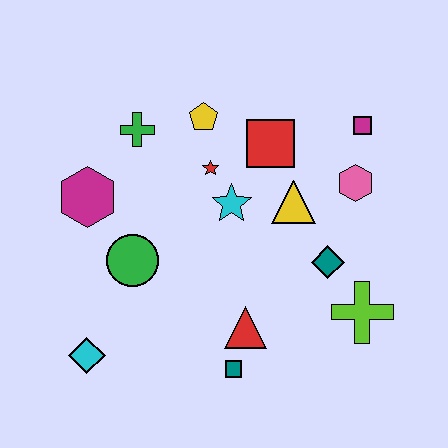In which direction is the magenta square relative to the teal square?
The magenta square is above the teal square.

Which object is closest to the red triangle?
The teal square is closest to the red triangle.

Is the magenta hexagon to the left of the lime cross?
Yes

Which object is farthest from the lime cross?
The magenta hexagon is farthest from the lime cross.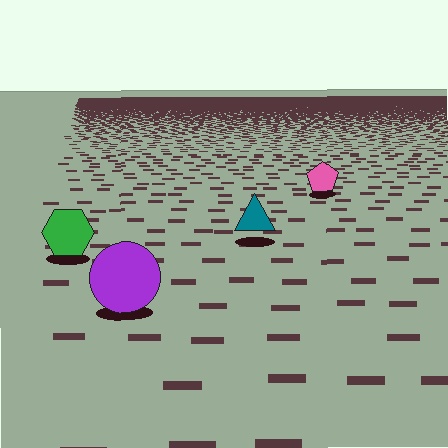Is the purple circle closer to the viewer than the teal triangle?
Yes. The purple circle is closer — you can tell from the texture gradient: the ground texture is coarser near it.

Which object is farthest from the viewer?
The pink pentagon is farthest from the viewer. It appears smaller and the ground texture around it is denser.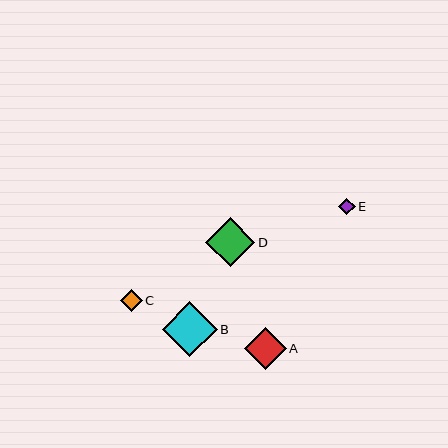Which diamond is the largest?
Diamond B is the largest with a size of approximately 55 pixels.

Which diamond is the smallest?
Diamond E is the smallest with a size of approximately 16 pixels.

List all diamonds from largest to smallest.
From largest to smallest: B, D, A, C, E.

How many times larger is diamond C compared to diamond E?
Diamond C is approximately 1.4 times the size of diamond E.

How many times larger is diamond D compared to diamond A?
Diamond D is approximately 1.2 times the size of diamond A.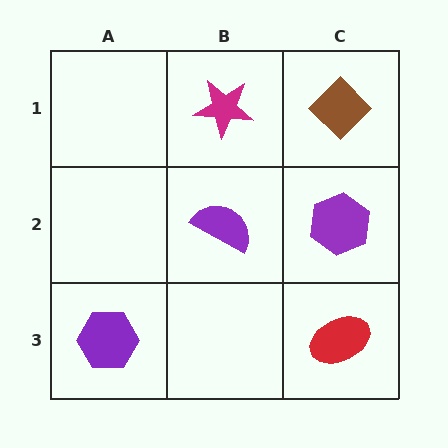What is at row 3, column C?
A red ellipse.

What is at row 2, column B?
A purple semicircle.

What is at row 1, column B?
A magenta star.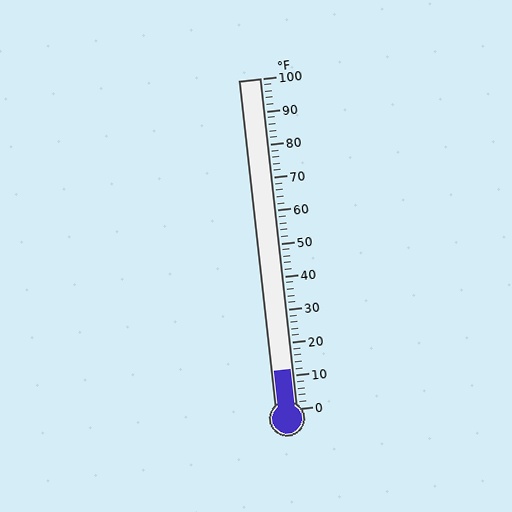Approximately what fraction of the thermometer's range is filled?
The thermometer is filled to approximately 10% of its range.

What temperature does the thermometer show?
The thermometer shows approximately 12°F.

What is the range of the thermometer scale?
The thermometer scale ranges from 0°F to 100°F.